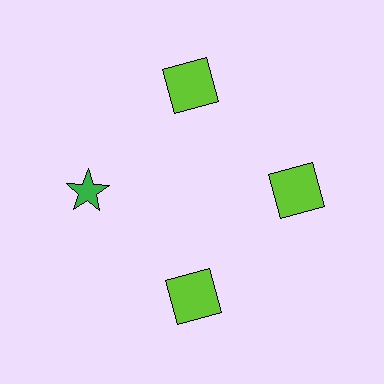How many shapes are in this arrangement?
There are 4 shapes arranged in a ring pattern.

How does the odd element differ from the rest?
It differs in both color (green instead of lime) and shape (star instead of square).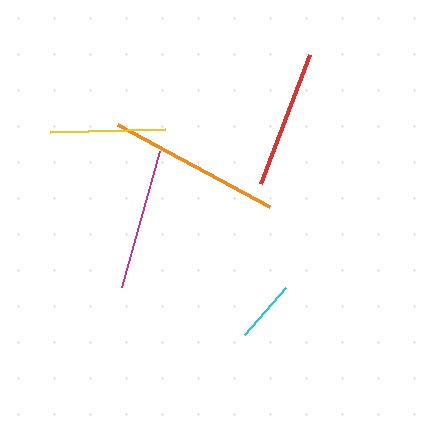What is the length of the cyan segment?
The cyan segment is approximately 63 pixels long.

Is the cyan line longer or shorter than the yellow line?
The yellow line is longer than the cyan line.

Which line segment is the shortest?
The cyan line is the shortest at approximately 63 pixels.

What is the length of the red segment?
The red segment is approximately 139 pixels long.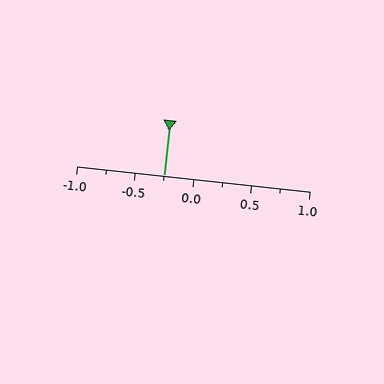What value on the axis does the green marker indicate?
The marker indicates approximately -0.25.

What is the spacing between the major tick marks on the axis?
The major ticks are spaced 0.5 apart.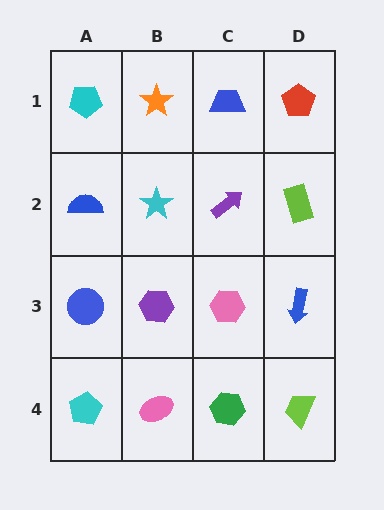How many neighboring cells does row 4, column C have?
3.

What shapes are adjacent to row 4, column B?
A purple hexagon (row 3, column B), a cyan pentagon (row 4, column A), a green hexagon (row 4, column C).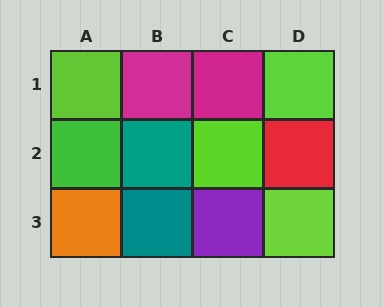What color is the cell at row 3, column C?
Purple.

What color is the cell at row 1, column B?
Magenta.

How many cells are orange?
1 cell is orange.